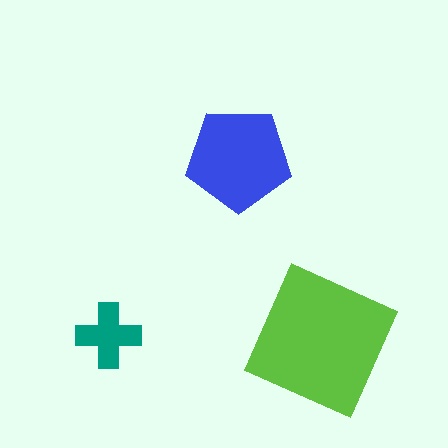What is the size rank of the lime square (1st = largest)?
1st.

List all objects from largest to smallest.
The lime square, the blue pentagon, the teal cross.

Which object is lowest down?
The lime square is bottommost.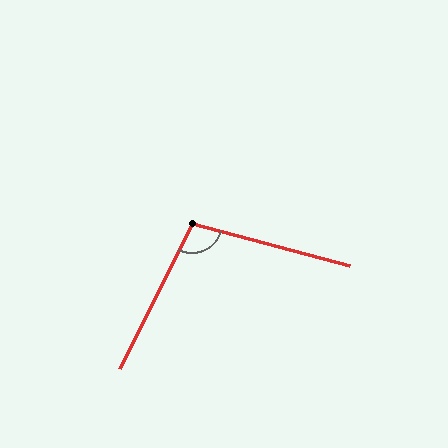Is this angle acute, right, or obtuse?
It is obtuse.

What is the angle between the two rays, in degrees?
Approximately 102 degrees.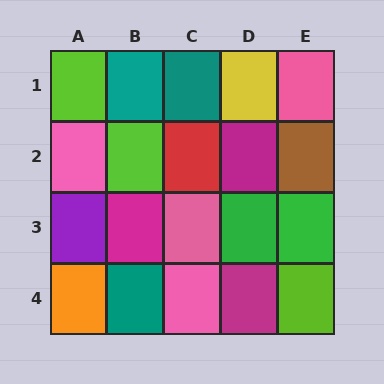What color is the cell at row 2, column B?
Lime.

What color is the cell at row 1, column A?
Lime.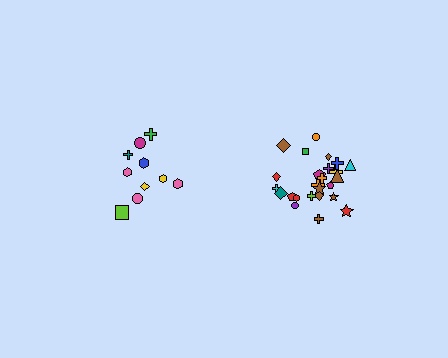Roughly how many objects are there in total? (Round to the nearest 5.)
Roughly 35 objects in total.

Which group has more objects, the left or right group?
The right group.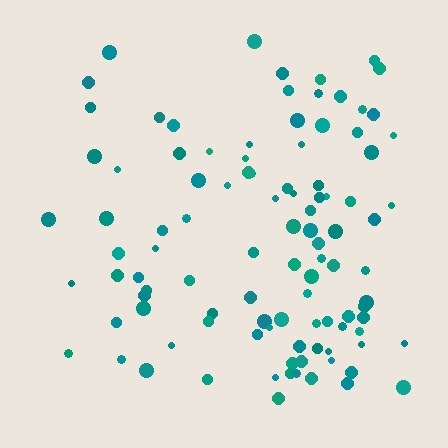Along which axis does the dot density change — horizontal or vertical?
Horizontal.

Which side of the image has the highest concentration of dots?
The right.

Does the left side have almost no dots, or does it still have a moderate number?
Still a moderate number, just noticeably fewer than the right.